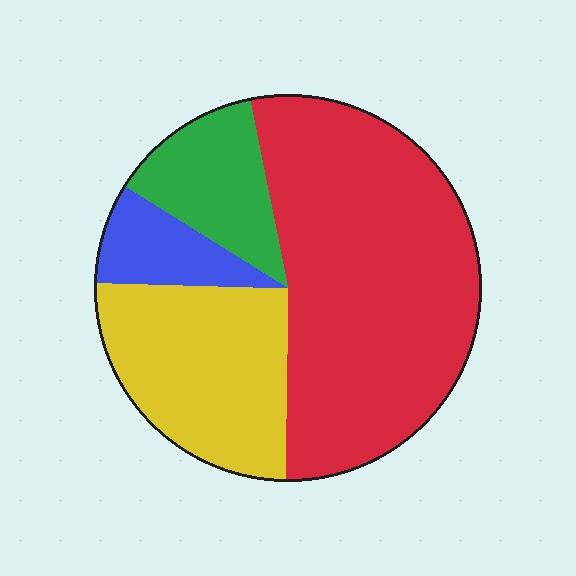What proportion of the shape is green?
Green takes up less than a quarter of the shape.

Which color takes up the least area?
Blue, at roughly 10%.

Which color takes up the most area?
Red, at roughly 55%.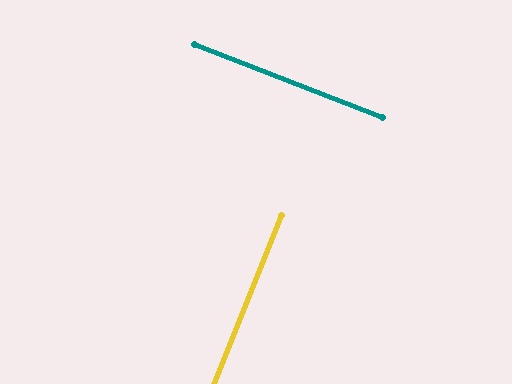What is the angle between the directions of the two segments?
Approximately 89 degrees.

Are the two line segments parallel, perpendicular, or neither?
Perpendicular — they meet at approximately 89°.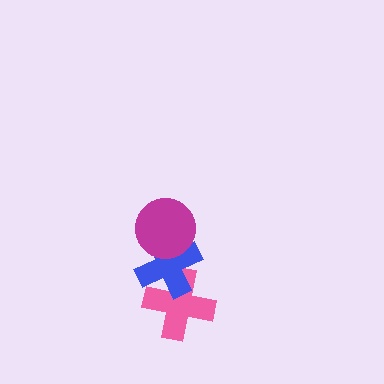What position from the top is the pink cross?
The pink cross is 3rd from the top.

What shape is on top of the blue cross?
The magenta circle is on top of the blue cross.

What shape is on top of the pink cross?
The blue cross is on top of the pink cross.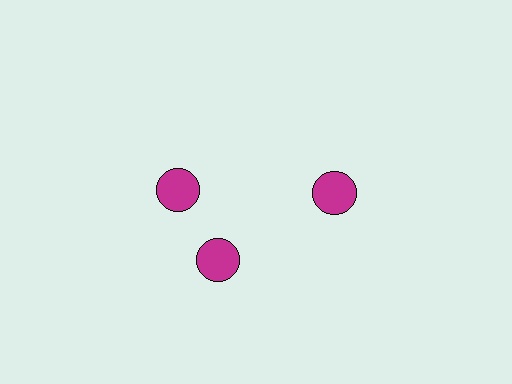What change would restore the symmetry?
The symmetry would be restored by rotating it back into even spacing with its neighbors so that all 3 circles sit at equal angles and equal distance from the center.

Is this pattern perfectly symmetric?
No. The 3 magenta circles are arranged in a ring, but one element near the 11 o'clock position is rotated out of alignment along the ring, breaking the 3-fold rotational symmetry.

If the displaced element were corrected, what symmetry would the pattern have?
It would have 3-fold rotational symmetry — the pattern would map onto itself every 120 degrees.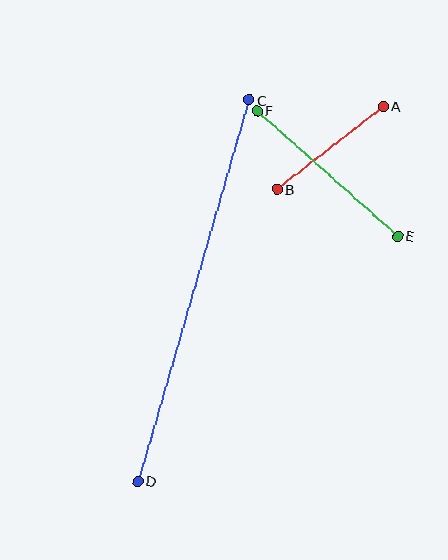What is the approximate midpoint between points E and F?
The midpoint is at approximately (327, 173) pixels.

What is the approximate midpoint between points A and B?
The midpoint is at approximately (330, 148) pixels.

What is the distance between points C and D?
The distance is approximately 397 pixels.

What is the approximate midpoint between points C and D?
The midpoint is at approximately (193, 290) pixels.